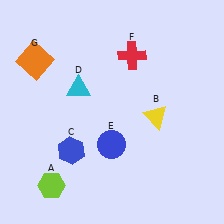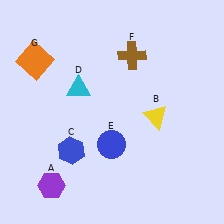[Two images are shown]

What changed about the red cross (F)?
In Image 1, F is red. In Image 2, it changed to brown.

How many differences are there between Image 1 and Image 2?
There are 2 differences between the two images.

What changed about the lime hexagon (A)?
In Image 1, A is lime. In Image 2, it changed to purple.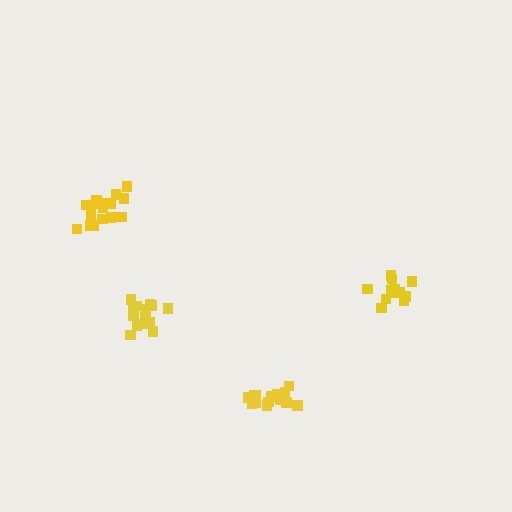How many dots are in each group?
Group 1: 18 dots, Group 2: 13 dots, Group 3: 14 dots, Group 4: 15 dots (60 total).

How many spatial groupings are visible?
There are 4 spatial groupings.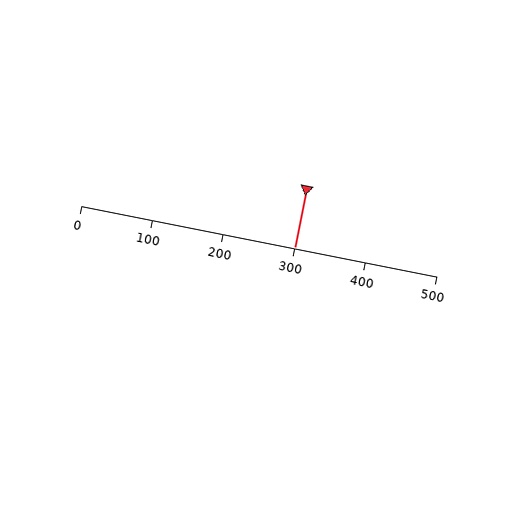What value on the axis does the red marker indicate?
The marker indicates approximately 300.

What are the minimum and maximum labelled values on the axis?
The axis runs from 0 to 500.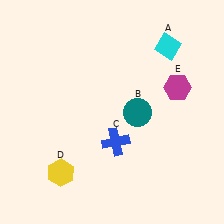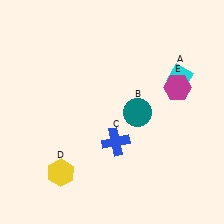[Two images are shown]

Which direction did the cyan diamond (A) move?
The cyan diamond (A) moved down.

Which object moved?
The cyan diamond (A) moved down.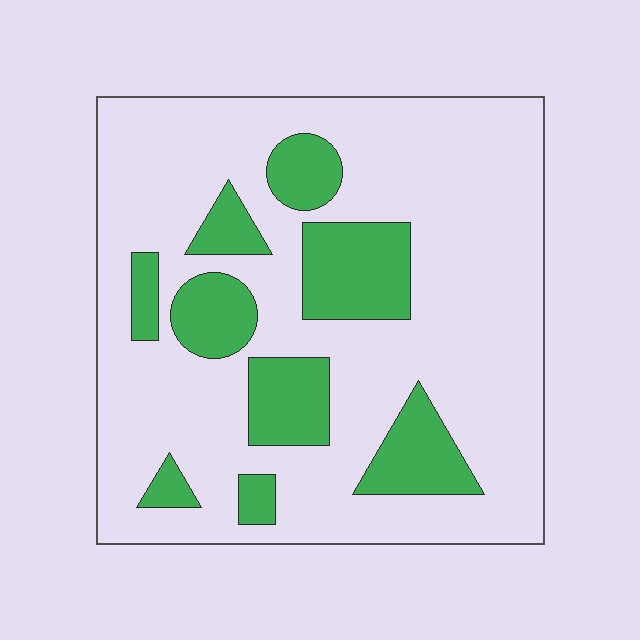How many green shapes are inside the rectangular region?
9.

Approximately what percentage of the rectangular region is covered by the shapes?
Approximately 25%.